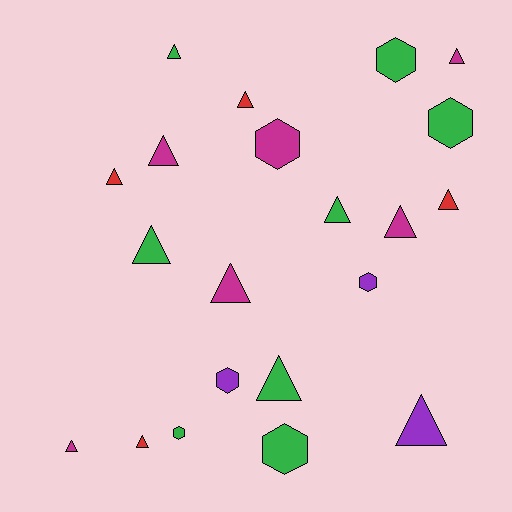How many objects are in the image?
There are 21 objects.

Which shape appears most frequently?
Triangle, with 14 objects.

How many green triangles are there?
There are 4 green triangles.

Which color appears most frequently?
Green, with 8 objects.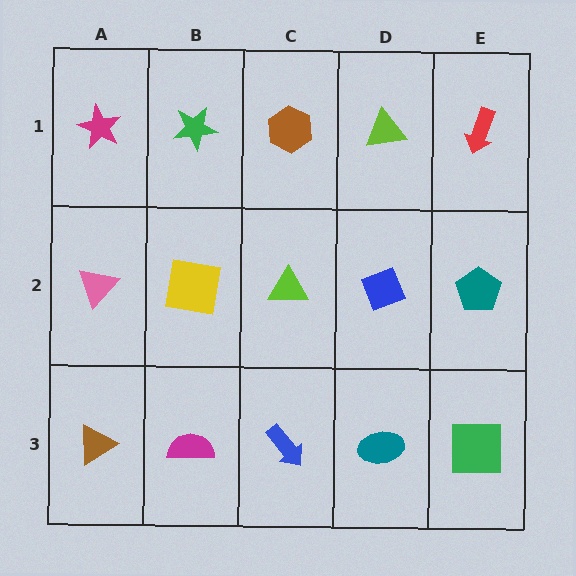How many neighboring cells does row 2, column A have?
3.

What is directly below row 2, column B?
A magenta semicircle.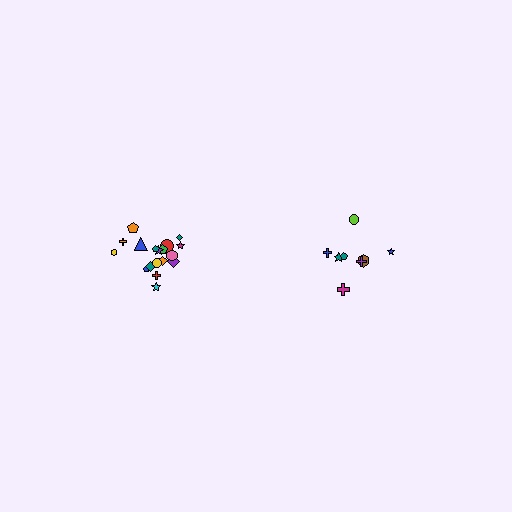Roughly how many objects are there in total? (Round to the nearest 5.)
Roughly 25 objects in total.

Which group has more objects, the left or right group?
The left group.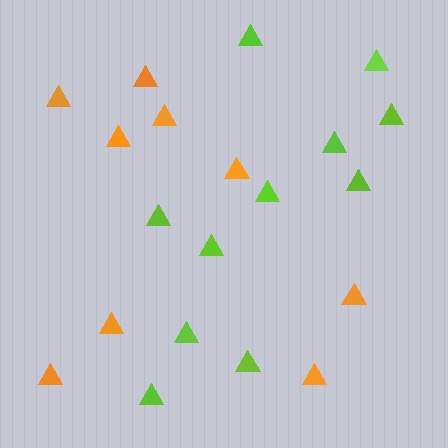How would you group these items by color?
There are 2 groups: one group of orange triangles (9) and one group of lime triangles (11).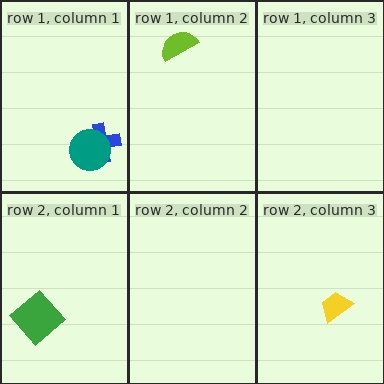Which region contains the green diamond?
The row 2, column 1 region.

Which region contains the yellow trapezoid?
The row 2, column 3 region.